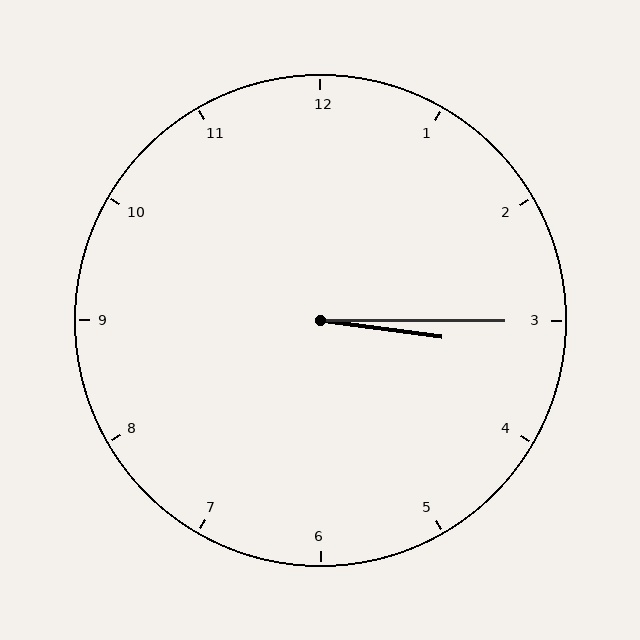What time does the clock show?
3:15.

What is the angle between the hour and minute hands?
Approximately 8 degrees.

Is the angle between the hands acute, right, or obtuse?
It is acute.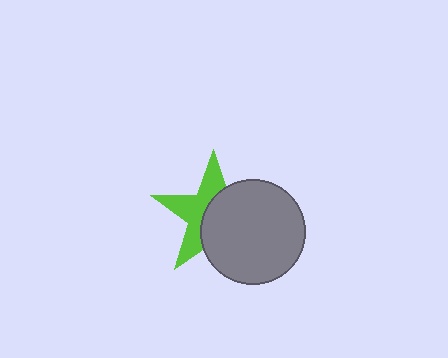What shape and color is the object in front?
The object in front is a gray circle.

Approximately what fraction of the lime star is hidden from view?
Roughly 54% of the lime star is hidden behind the gray circle.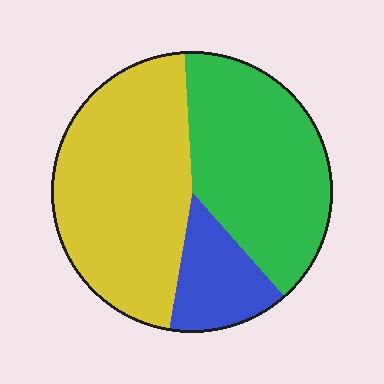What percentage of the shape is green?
Green takes up about two fifths (2/5) of the shape.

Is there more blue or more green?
Green.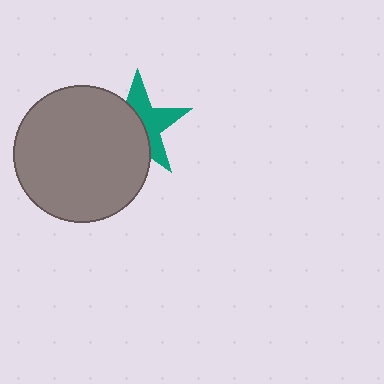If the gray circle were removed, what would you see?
You would see the complete teal star.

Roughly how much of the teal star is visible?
About half of it is visible (roughly 48%).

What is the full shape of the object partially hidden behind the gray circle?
The partially hidden object is a teal star.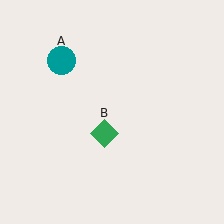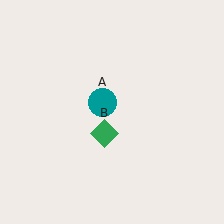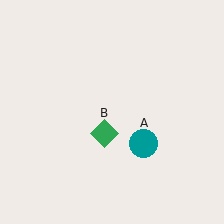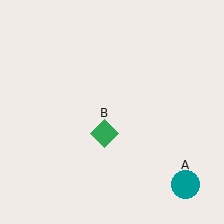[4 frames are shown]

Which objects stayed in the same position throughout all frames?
Green diamond (object B) remained stationary.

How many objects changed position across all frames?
1 object changed position: teal circle (object A).